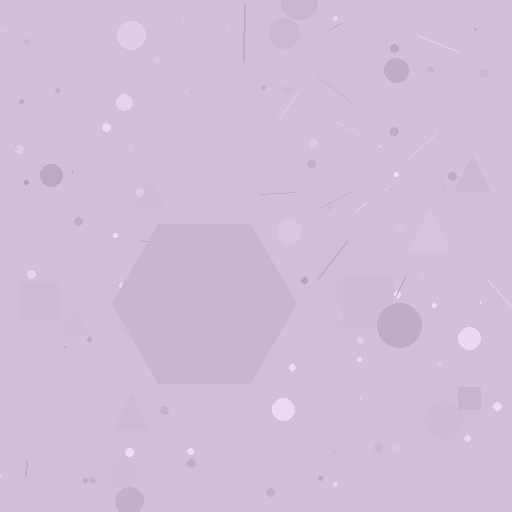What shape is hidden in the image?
A hexagon is hidden in the image.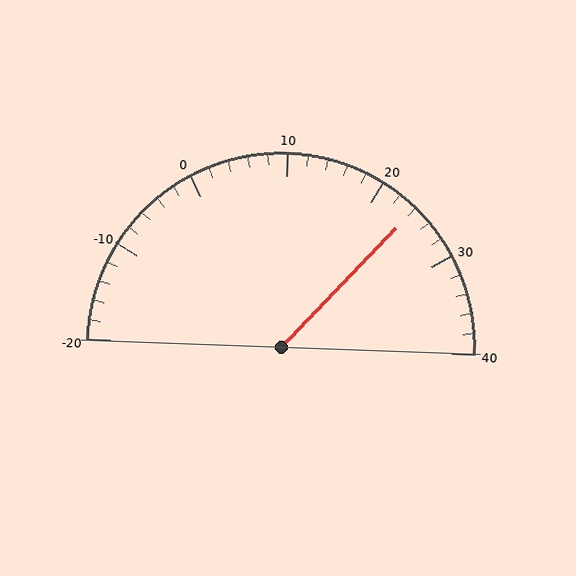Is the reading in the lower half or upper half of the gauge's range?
The reading is in the upper half of the range (-20 to 40).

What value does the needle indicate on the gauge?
The needle indicates approximately 24.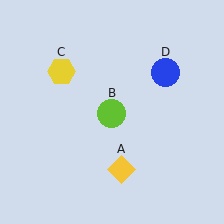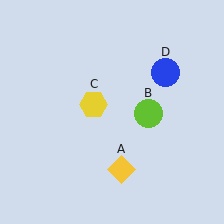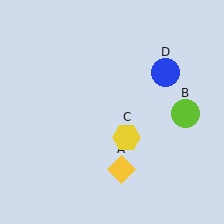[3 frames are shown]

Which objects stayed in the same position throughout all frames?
Yellow diamond (object A) and blue circle (object D) remained stationary.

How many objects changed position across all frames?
2 objects changed position: lime circle (object B), yellow hexagon (object C).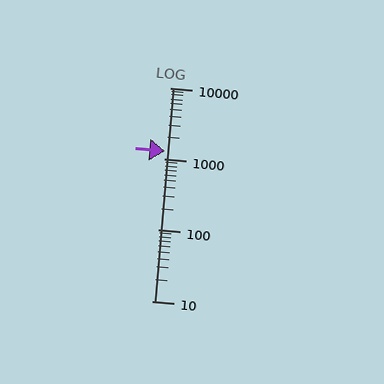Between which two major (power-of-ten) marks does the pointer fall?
The pointer is between 1000 and 10000.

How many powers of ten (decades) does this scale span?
The scale spans 3 decades, from 10 to 10000.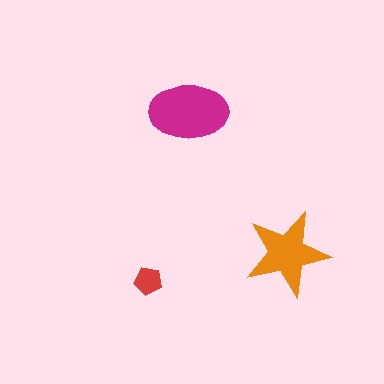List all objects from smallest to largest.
The red pentagon, the orange star, the magenta ellipse.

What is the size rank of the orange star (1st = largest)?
2nd.